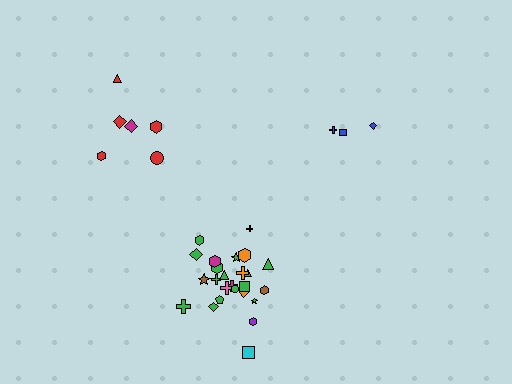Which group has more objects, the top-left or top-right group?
The top-left group.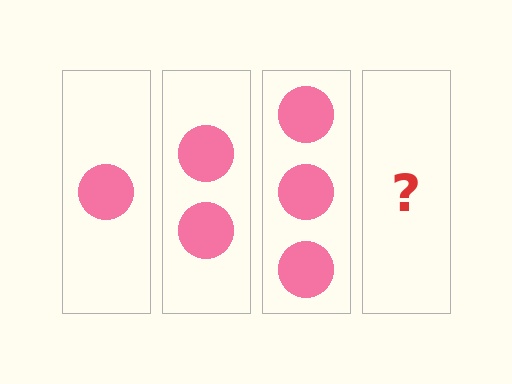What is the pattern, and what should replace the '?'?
The pattern is that each step adds one more circle. The '?' should be 4 circles.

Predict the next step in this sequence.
The next step is 4 circles.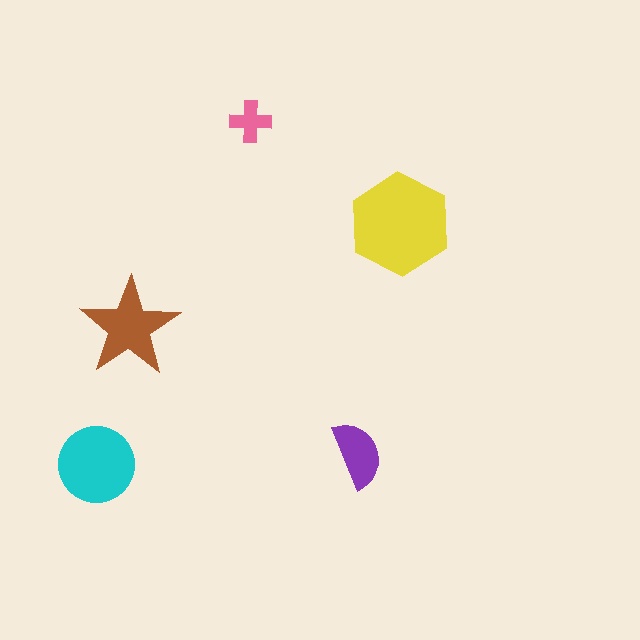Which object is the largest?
The yellow hexagon.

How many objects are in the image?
There are 5 objects in the image.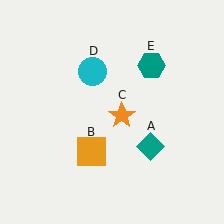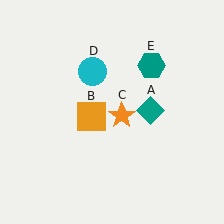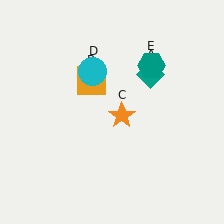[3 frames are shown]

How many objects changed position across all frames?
2 objects changed position: teal diamond (object A), orange square (object B).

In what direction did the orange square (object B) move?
The orange square (object B) moved up.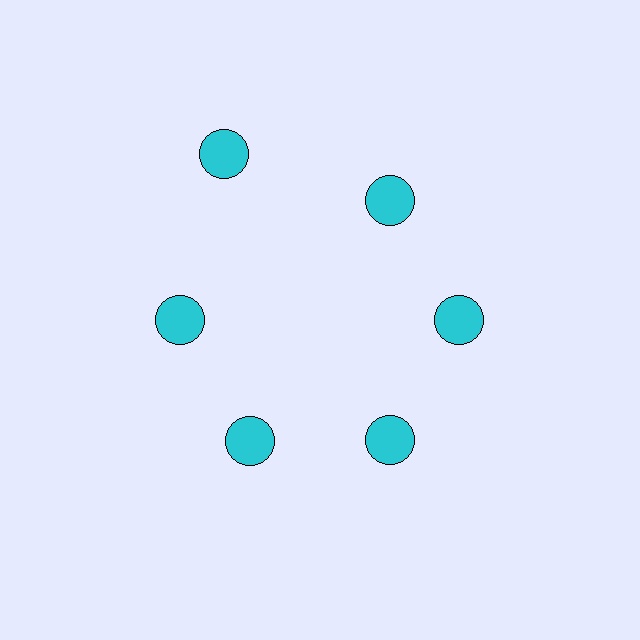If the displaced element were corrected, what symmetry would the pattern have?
It would have 6-fold rotational symmetry — the pattern would map onto itself every 60 degrees.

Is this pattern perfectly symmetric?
No. The 6 cyan circles are arranged in a ring, but one element near the 11 o'clock position is pushed outward from the center, breaking the 6-fold rotational symmetry.